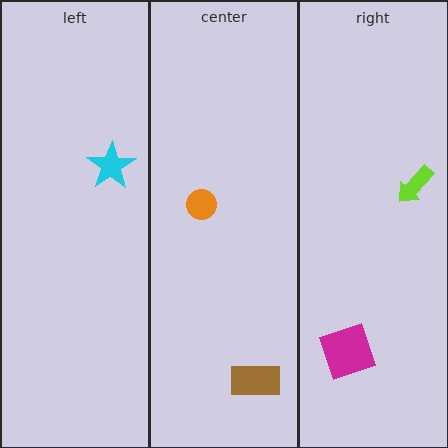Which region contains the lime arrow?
The right region.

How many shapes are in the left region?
1.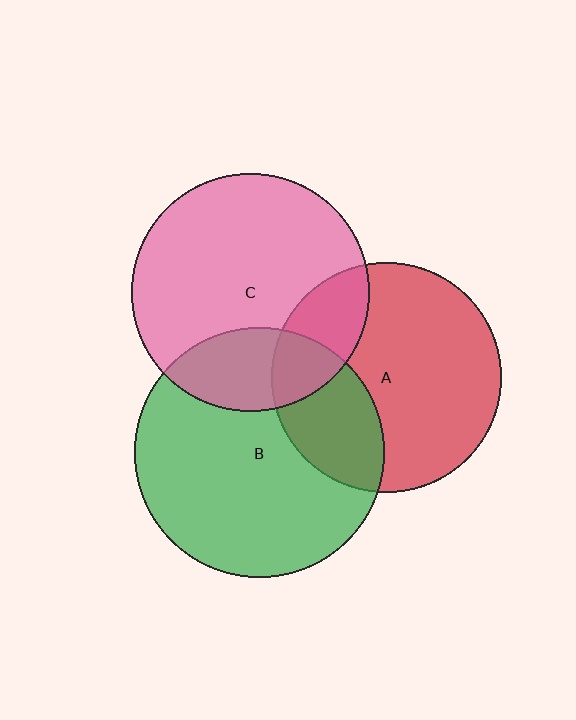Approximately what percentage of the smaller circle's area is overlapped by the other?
Approximately 20%.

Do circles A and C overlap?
Yes.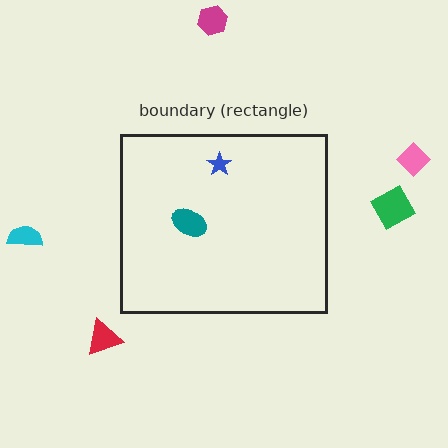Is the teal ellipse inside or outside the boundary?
Inside.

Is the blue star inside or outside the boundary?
Inside.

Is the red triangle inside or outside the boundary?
Outside.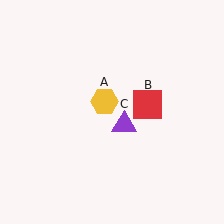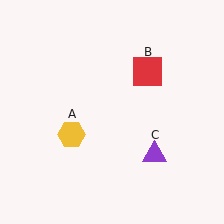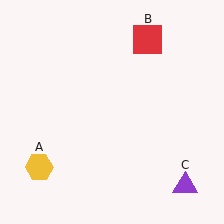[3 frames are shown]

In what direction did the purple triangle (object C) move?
The purple triangle (object C) moved down and to the right.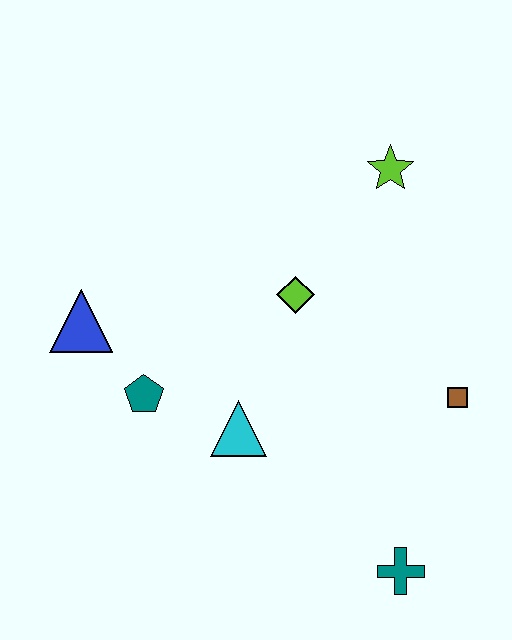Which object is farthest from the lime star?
The teal cross is farthest from the lime star.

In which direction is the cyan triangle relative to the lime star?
The cyan triangle is below the lime star.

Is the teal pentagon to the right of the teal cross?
No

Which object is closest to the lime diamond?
The cyan triangle is closest to the lime diamond.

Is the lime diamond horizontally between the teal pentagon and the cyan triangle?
No